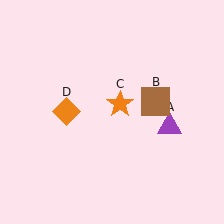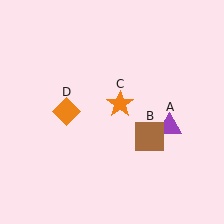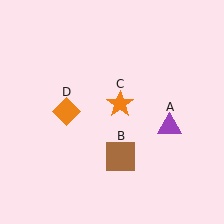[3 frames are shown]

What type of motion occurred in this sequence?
The brown square (object B) rotated clockwise around the center of the scene.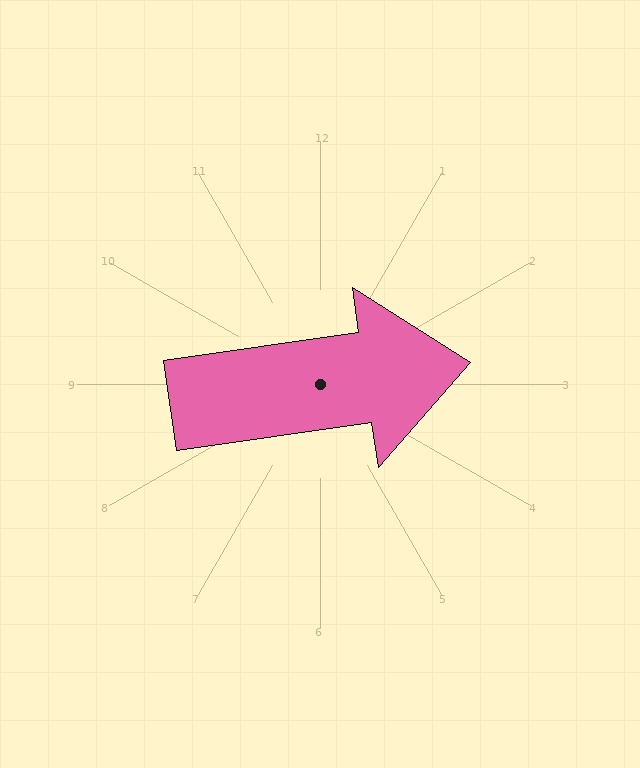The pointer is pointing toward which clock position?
Roughly 3 o'clock.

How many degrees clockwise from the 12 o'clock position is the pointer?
Approximately 82 degrees.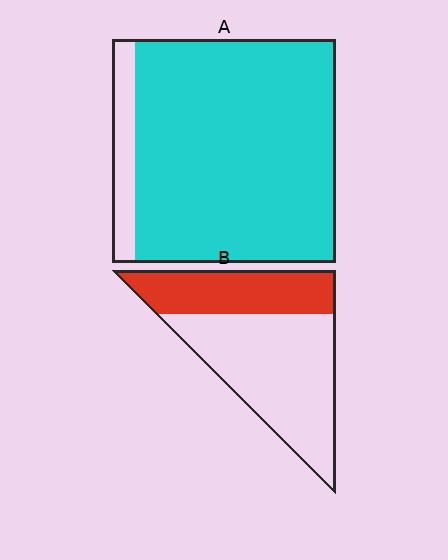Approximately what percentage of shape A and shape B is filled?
A is approximately 90% and B is approximately 35%.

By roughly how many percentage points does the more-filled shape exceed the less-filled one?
By roughly 55 percentage points (A over B).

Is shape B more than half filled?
No.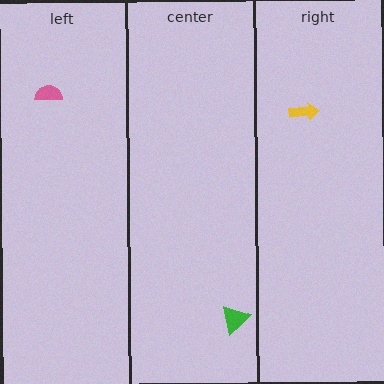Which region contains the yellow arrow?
The right region.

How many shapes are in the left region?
1.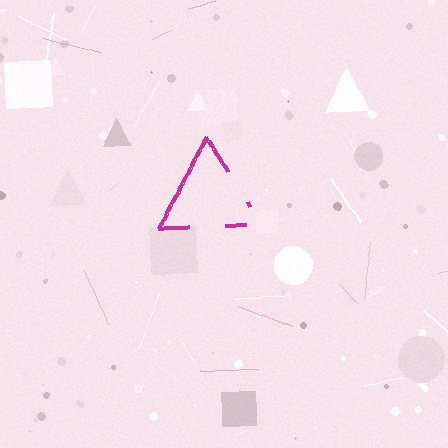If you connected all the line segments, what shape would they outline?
They would outline a triangle.